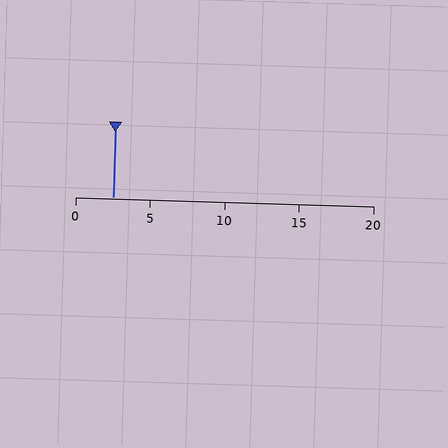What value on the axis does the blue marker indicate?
The marker indicates approximately 2.5.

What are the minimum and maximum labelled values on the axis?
The axis runs from 0 to 20.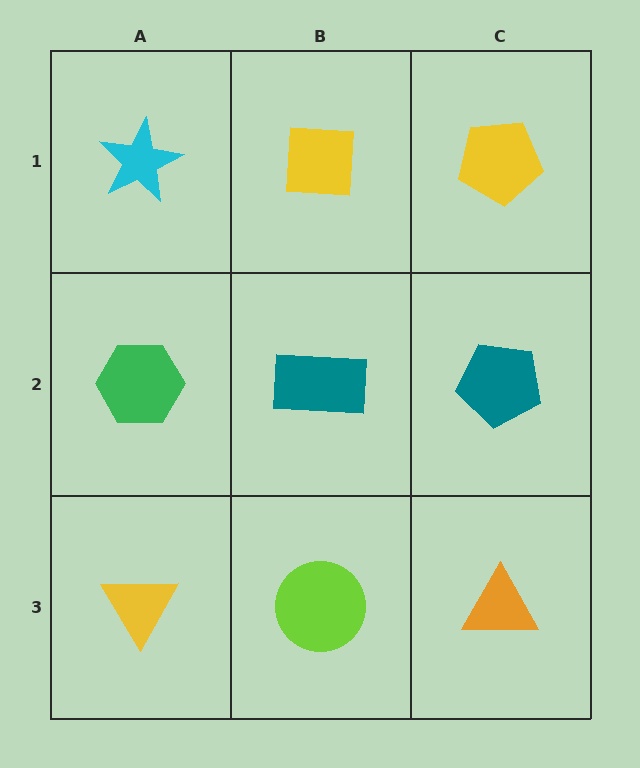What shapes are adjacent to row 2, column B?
A yellow square (row 1, column B), a lime circle (row 3, column B), a green hexagon (row 2, column A), a teal pentagon (row 2, column C).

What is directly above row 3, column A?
A green hexagon.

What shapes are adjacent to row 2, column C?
A yellow pentagon (row 1, column C), an orange triangle (row 3, column C), a teal rectangle (row 2, column B).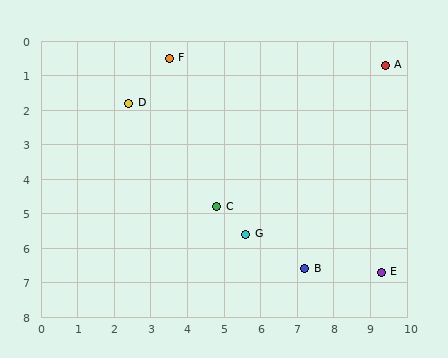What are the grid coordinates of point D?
Point D is at approximately (2.4, 1.8).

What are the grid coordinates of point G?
Point G is at approximately (5.6, 5.6).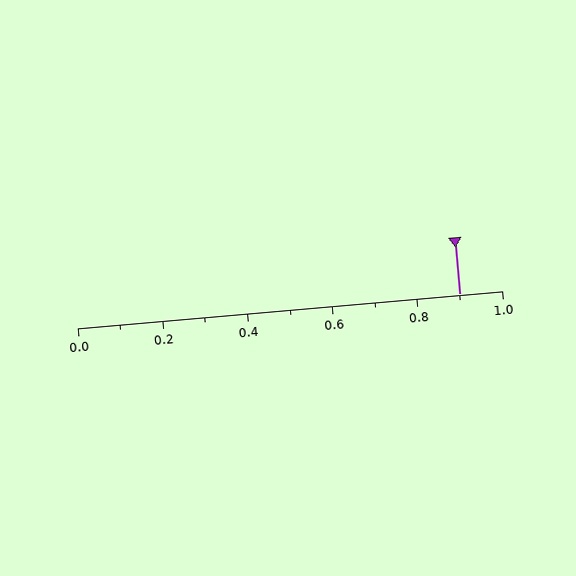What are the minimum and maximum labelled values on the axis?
The axis runs from 0.0 to 1.0.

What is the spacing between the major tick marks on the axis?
The major ticks are spaced 0.2 apart.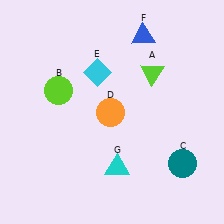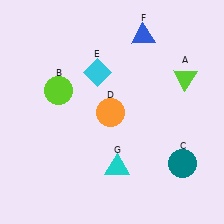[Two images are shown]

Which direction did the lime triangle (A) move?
The lime triangle (A) moved right.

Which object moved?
The lime triangle (A) moved right.